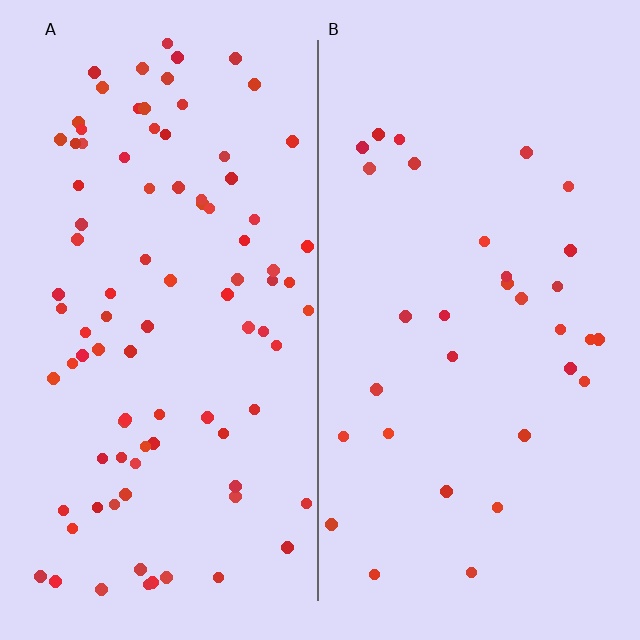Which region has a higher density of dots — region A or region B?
A (the left).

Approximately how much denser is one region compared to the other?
Approximately 2.8× — region A over region B.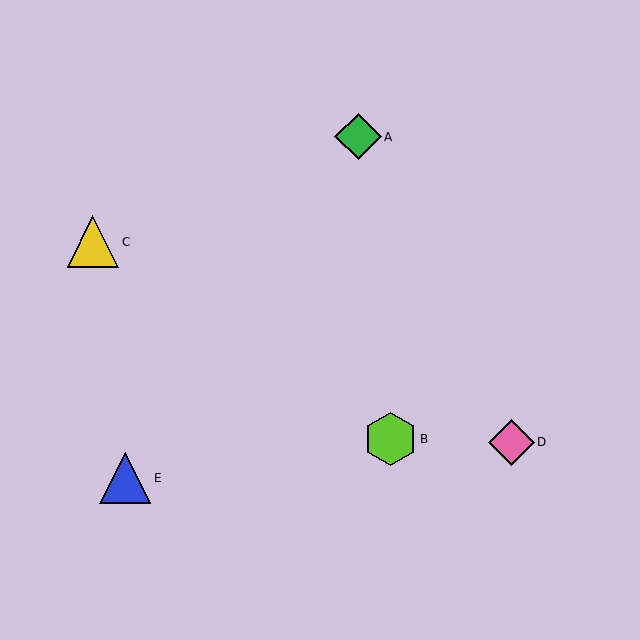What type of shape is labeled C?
Shape C is a yellow triangle.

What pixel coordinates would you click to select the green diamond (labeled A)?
Click at (358, 137) to select the green diamond A.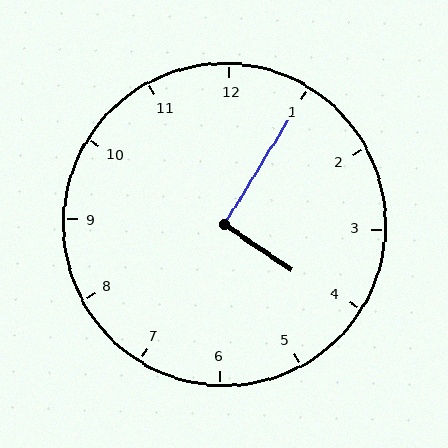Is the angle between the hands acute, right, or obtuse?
It is right.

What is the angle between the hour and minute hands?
Approximately 92 degrees.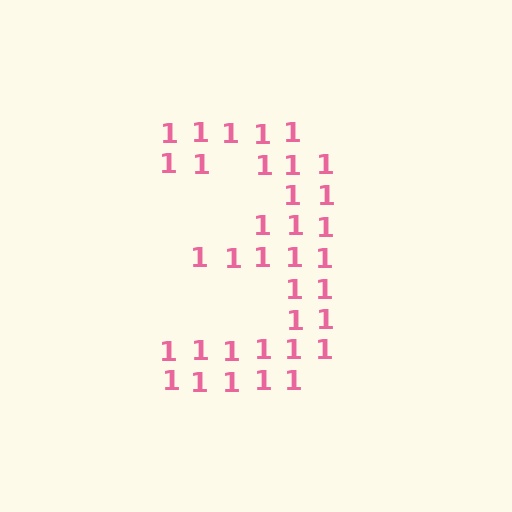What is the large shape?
The large shape is the digit 3.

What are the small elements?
The small elements are digit 1's.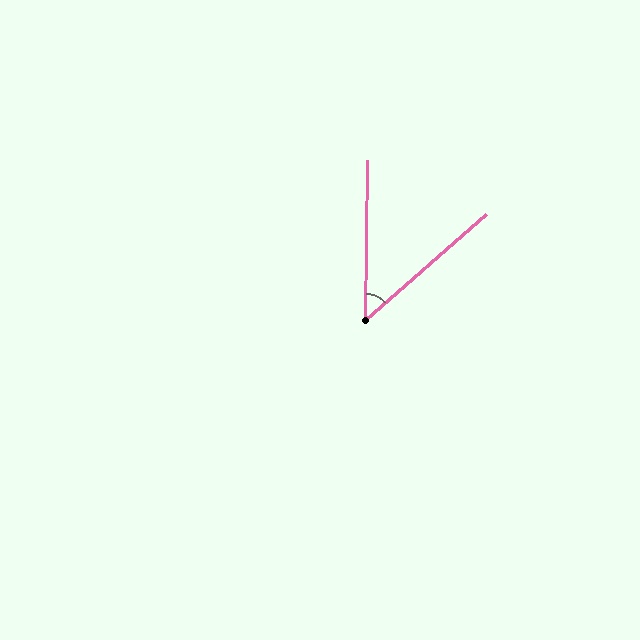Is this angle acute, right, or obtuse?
It is acute.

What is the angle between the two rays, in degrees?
Approximately 48 degrees.